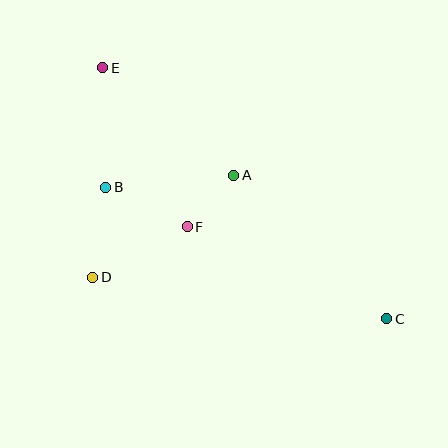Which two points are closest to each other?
Points A and F are closest to each other.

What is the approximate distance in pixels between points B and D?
The distance between B and D is approximately 91 pixels.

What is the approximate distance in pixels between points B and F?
The distance between B and F is approximately 90 pixels.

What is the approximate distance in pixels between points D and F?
The distance between D and F is approximately 107 pixels.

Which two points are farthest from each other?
Points C and E are farthest from each other.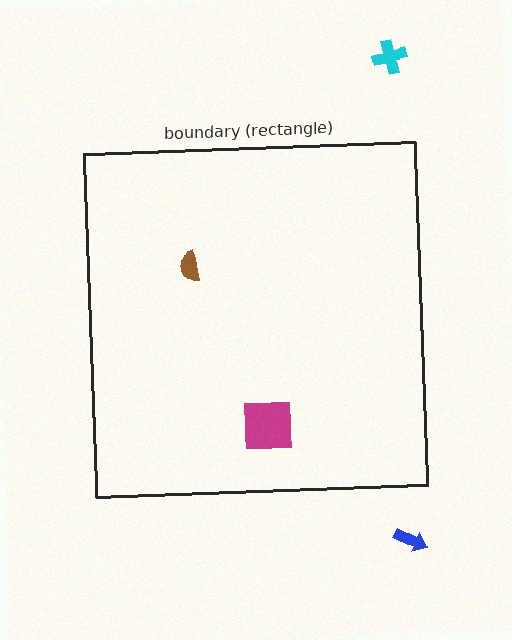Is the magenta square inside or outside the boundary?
Inside.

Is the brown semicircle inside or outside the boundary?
Inside.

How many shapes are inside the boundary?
2 inside, 2 outside.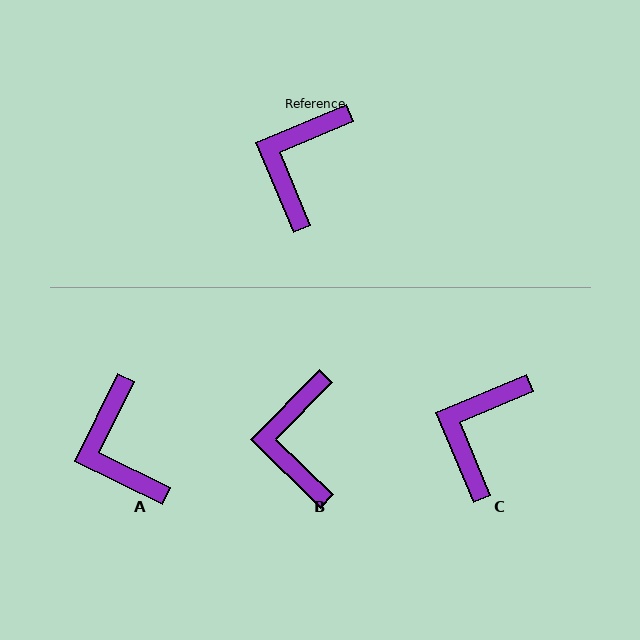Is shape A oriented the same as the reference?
No, it is off by about 41 degrees.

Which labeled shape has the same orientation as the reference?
C.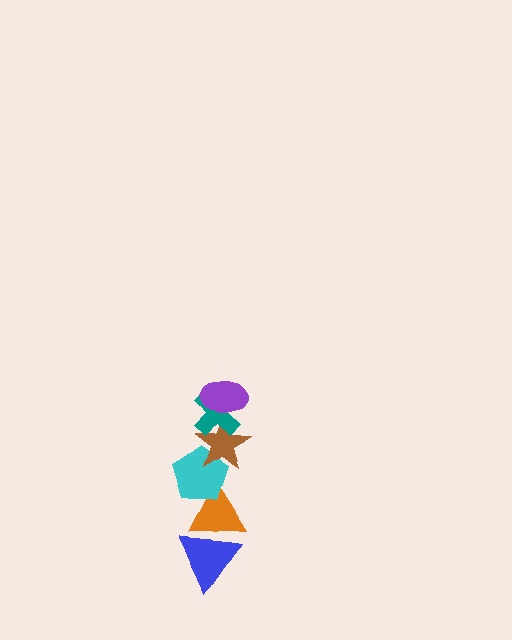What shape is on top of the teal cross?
The purple ellipse is on top of the teal cross.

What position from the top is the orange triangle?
The orange triangle is 5th from the top.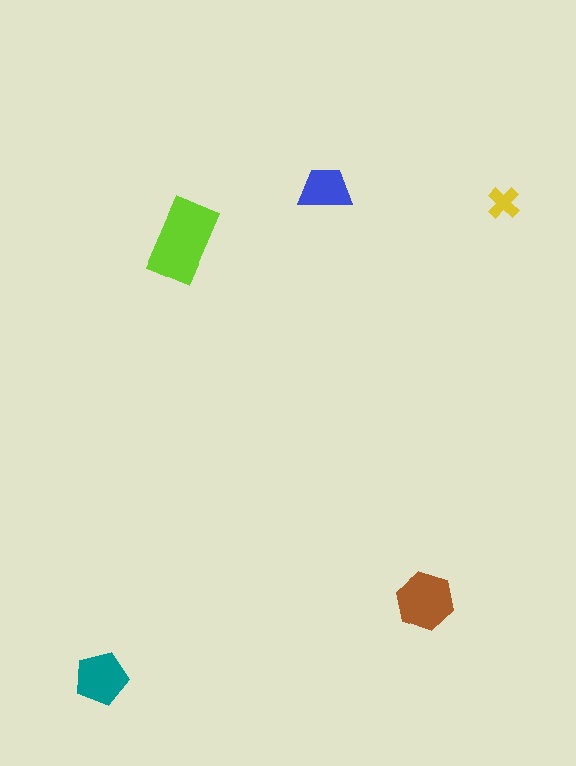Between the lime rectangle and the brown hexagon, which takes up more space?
The lime rectangle.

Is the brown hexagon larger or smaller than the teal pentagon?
Larger.